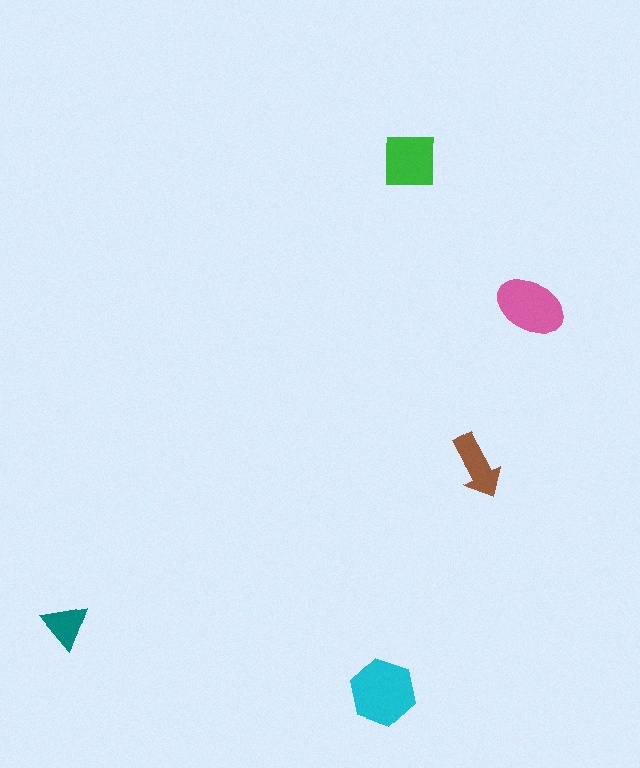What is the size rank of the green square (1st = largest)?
3rd.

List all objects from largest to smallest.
The cyan hexagon, the pink ellipse, the green square, the brown arrow, the teal triangle.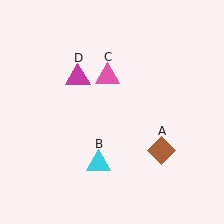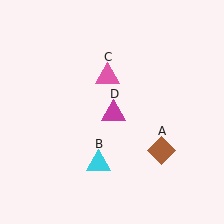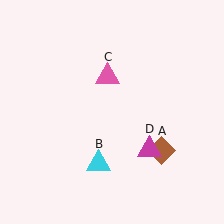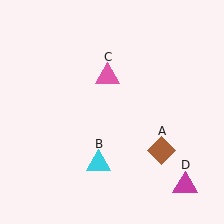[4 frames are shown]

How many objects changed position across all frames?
1 object changed position: magenta triangle (object D).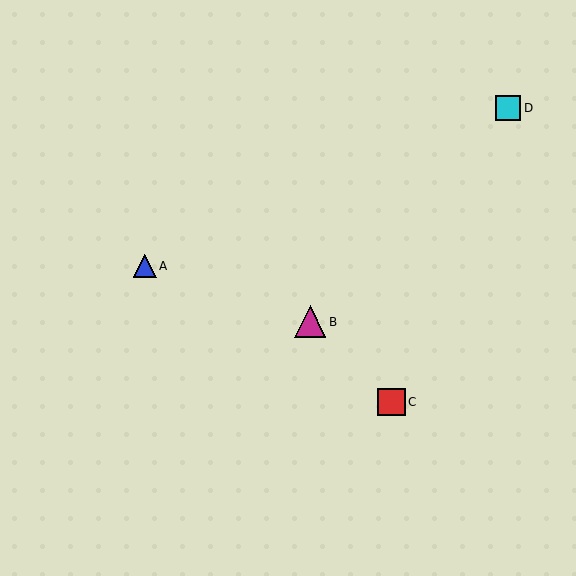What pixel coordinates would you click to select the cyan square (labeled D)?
Click at (508, 108) to select the cyan square D.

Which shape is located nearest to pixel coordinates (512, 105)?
The cyan square (labeled D) at (508, 108) is nearest to that location.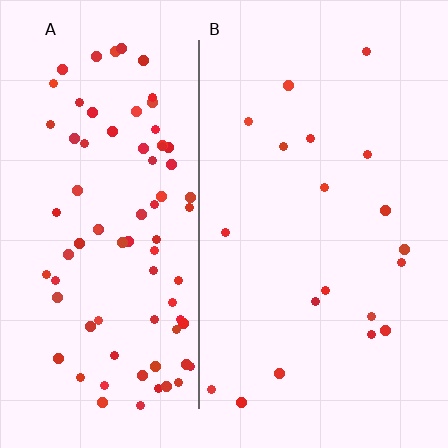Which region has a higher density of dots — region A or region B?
A (the left).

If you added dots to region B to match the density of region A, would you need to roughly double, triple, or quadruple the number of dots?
Approximately quadruple.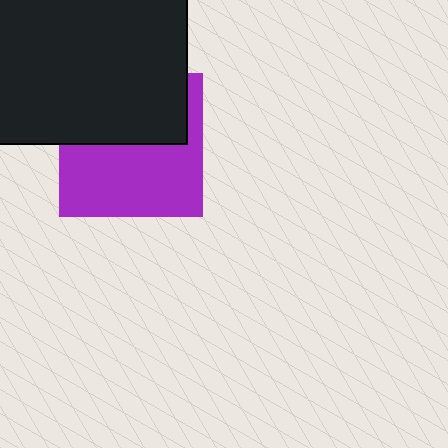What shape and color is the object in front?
The object in front is a black square.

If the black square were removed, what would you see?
You would see the complete purple square.